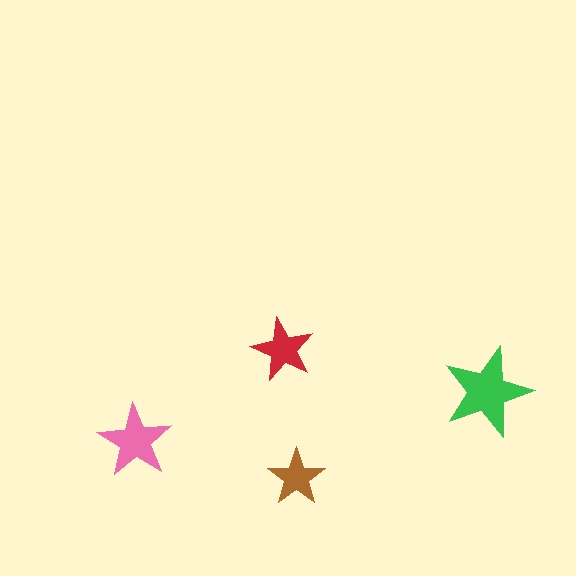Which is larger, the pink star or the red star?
The pink one.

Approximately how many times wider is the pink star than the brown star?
About 1.5 times wider.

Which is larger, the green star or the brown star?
The green one.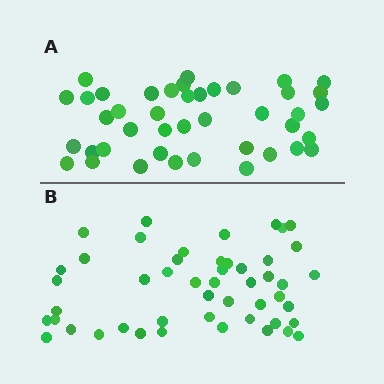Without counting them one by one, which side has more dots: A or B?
Region B (the bottom region) has more dots.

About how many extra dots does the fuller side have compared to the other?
Region B has roughly 8 or so more dots than region A.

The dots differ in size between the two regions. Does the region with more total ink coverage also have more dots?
No. Region A has more total ink coverage because its dots are larger, but region B actually contains more individual dots. Total area can be misleading — the number of items is what matters here.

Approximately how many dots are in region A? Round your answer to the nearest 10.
About 40 dots. (The exact count is 42, which rounds to 40.)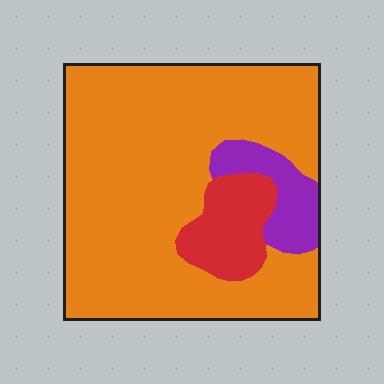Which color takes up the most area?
Orange, at roughly 80%.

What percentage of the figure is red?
Red takes up about one eighth (1/8) of the figure.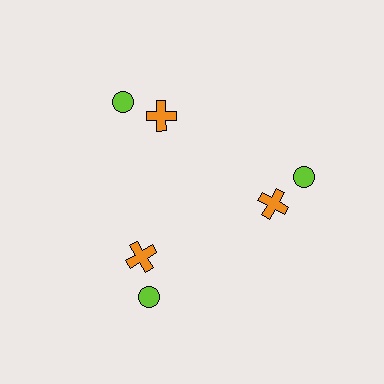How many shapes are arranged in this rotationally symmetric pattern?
There are 6 shapes, arranged in 3 groups of 2.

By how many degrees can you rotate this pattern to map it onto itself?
The pattern maps onto itself every 120 degrees of rotation.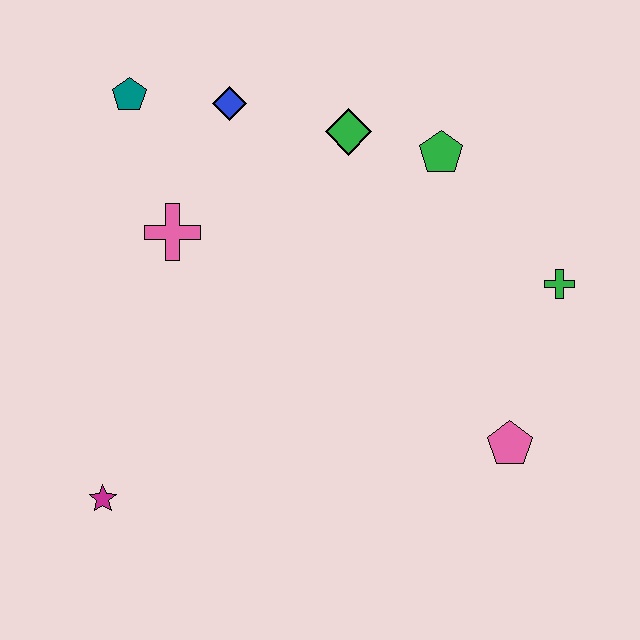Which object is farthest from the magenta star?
The green cross is farthest from the magenta star.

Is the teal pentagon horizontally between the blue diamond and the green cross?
No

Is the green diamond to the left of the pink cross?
No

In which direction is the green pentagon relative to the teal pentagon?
The green pentagon is to the right of the teal pentagon.